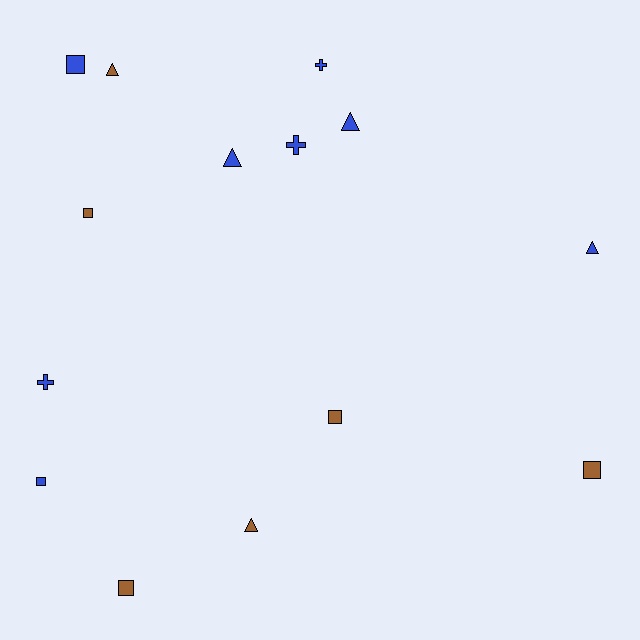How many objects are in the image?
There are 14 objects.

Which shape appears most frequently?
Square, with 6 objects.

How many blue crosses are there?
There are 3 blue crosses.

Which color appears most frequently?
Blue, with 8 objects.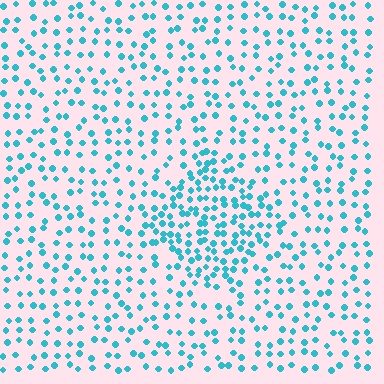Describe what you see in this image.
The image contains small cyan elements arranged at two different densities. A diamond-shaped region is visible where the elements are more densely packed than the surrounding area.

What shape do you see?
I see a diamond.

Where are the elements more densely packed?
The elements are more densely packed inside the diamond boundary.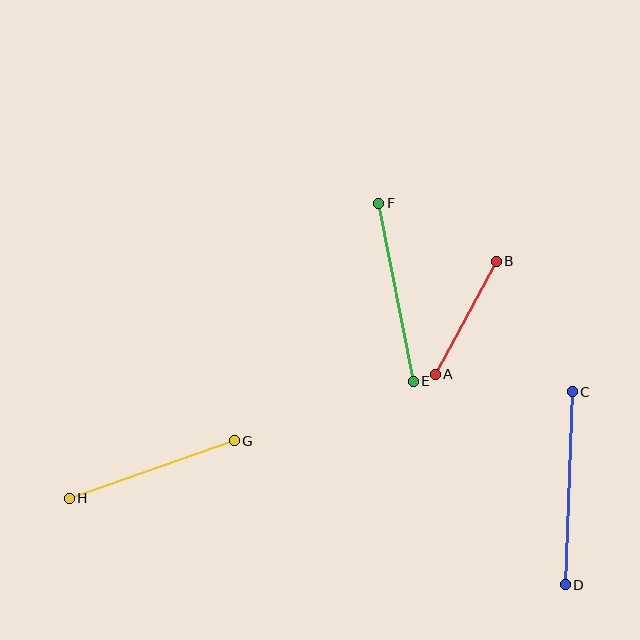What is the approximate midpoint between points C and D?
The midpoint is at approximately (569, 488) pixels.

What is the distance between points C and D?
The distance is approximately 194 pixels.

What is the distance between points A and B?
The distance is approximately 128 pixels.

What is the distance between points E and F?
The distance is approximately 181 pixels.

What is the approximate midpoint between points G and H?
The midpoint is at approximately (152, 470) pixels.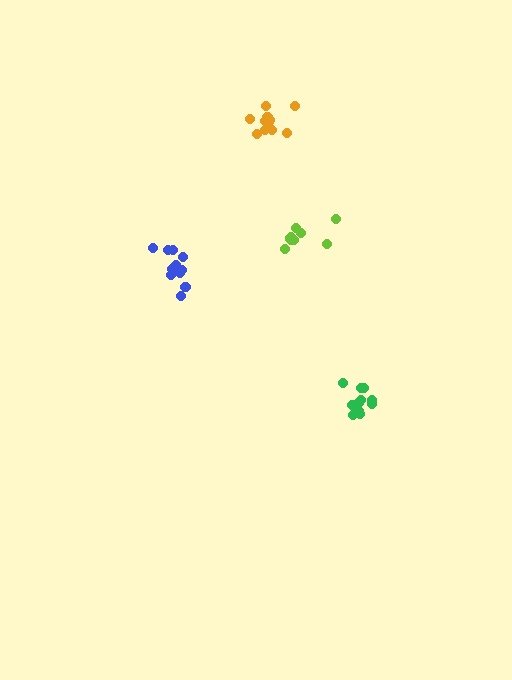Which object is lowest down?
The green cluster is bottommost.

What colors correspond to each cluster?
The clusters are colored: orange, green, lime, blue.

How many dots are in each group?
Group 1: 12 dots, Group 2: 13 dots, Group 3: 9 dots, Group 4: 11 dots (45 total).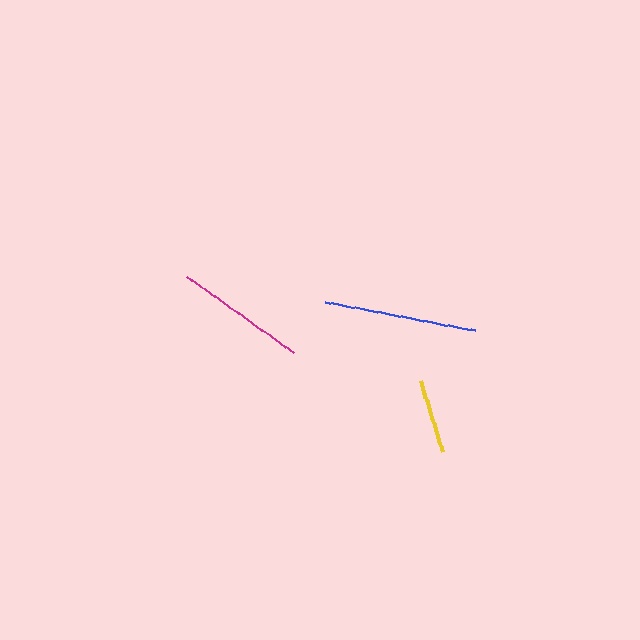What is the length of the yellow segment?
The yellow segment is approximately 74 pixels long.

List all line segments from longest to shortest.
From longest to shortest: blue, magenta, yellow.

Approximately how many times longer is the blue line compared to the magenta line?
The blue line is approximately 1.2 times the length of the magenta line.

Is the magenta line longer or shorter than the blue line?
The blue line is longer than the magenta line.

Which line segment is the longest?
The blue line is the longest at approximately 152 pixels.